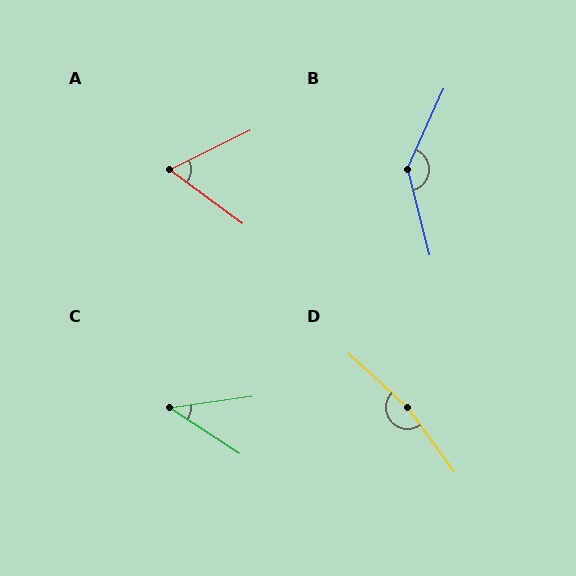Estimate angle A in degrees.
Approximately 62 degrees.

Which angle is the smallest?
C, at approximately 41 degrees.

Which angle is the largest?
D, at approximately 168 degrees.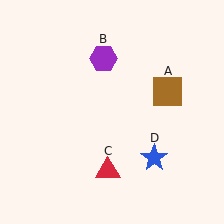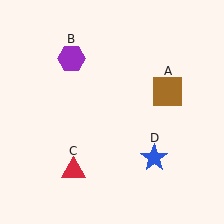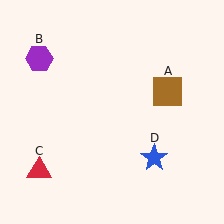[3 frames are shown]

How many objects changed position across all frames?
2 objects changed position: purple hexagon (object B), red triangle (object C).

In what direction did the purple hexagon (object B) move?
The purple hexagon (object B) moved left.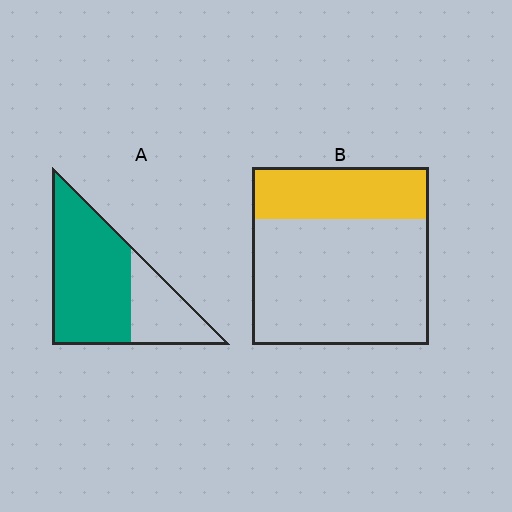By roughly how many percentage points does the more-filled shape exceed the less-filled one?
By roughly 40 percentage points (A over B).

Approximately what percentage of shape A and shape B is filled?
A is approximately 70% and B is approximately 30%.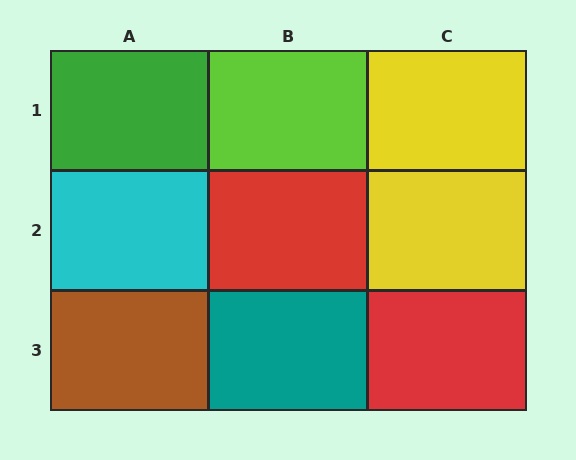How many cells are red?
2 cells are red.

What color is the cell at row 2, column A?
Cyan.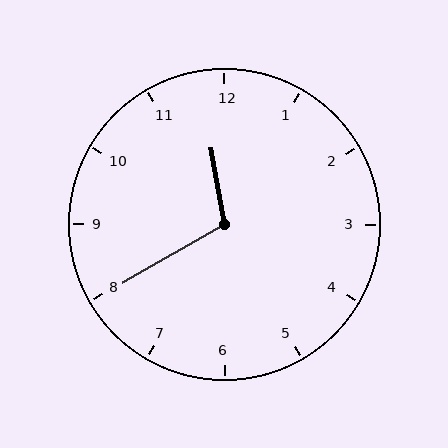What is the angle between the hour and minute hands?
Approximately 110 degrees.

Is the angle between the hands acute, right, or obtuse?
It is obtuse.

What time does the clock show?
11:40.